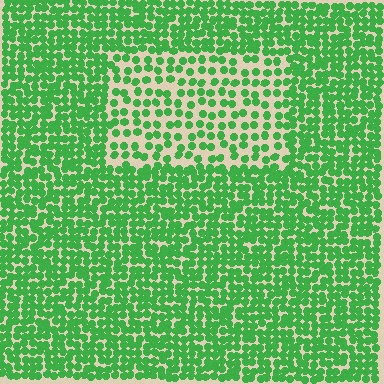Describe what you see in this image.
The image contains small green elements arranged at two different densities. A rectangle-shaped region is visible where the elements are less densely packed than the surrounding area.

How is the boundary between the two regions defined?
The boundary is defined by a change in element density (approximately 2.0x ratio). All elements are the same color, size, and shape.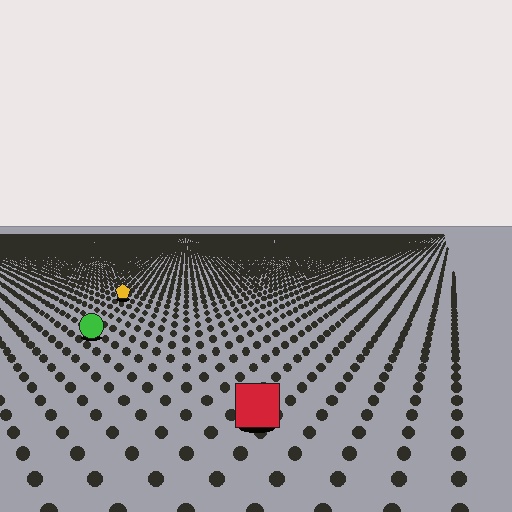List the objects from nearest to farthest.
From nearest to farthest: the red square, the green circle, the yellow pentagon.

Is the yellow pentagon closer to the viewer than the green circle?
No. The green circle is closer — you can tell from the texture gradient: the ground texture is coarser near it.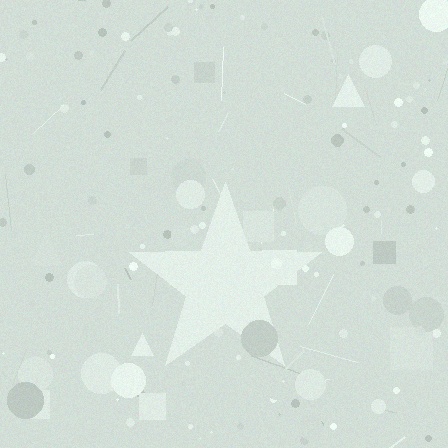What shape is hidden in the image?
A star is hidden in the image.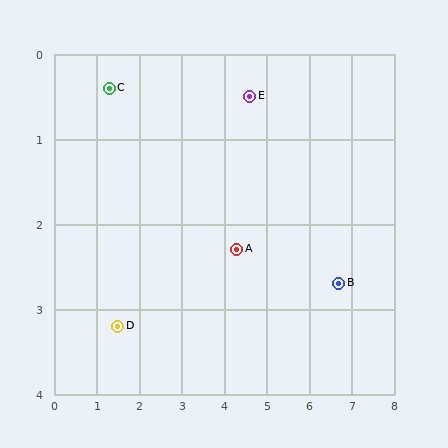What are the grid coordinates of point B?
Point B is at approximately (6.7, 2.7).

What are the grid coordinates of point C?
Point C is at approximately (1.3, 0.4).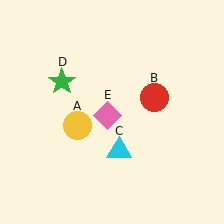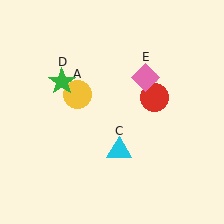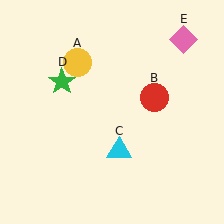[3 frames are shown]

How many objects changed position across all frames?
2 objects changed position: yellow circle (object A), pink diamond (object E).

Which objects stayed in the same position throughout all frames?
Red circle (object B) and cyan triangle (object C) and green star (object D) remained stationary.